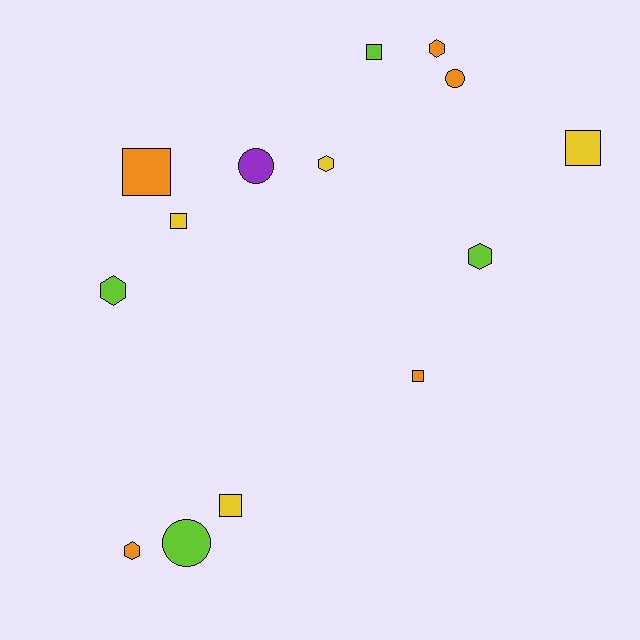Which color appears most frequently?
Orange, with 5 objects.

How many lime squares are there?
There is 1 lime square.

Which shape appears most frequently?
Square, with 6 objects.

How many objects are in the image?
There are 14 objects.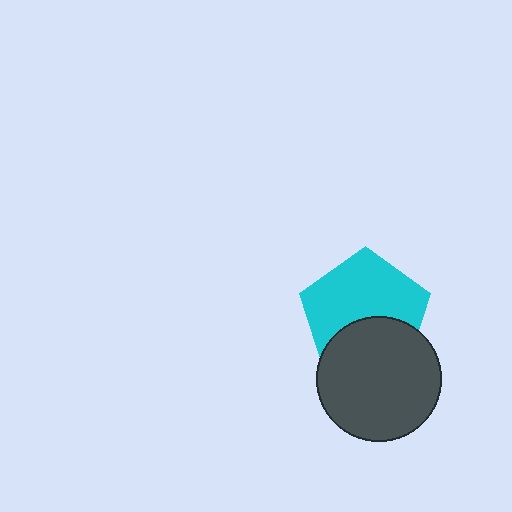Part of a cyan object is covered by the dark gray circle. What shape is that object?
It is a pentagon.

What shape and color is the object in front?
The object in front is a dark gray circle.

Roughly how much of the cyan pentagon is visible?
About half of it is visible (roughly 62%).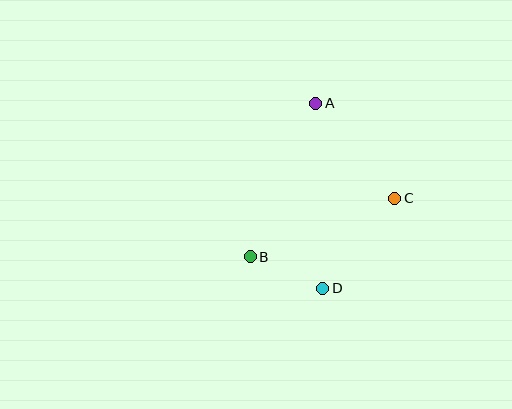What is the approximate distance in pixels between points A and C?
The distance between A and C is approximately 124 pixels.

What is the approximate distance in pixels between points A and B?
The distance between A and B is approximately 167 pixels.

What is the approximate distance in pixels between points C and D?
The distance between C and D is approximately 115 pixels.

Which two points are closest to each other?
Points B and D are closest to each other.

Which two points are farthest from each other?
Points A and D are farthest from each other.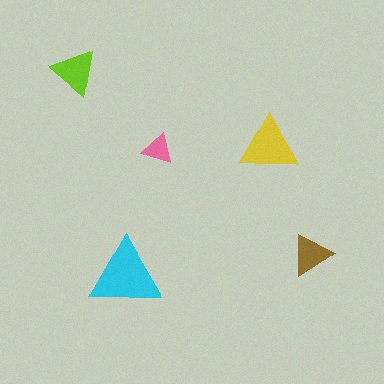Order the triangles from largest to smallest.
the cyan one, the yellow one, the lime one, the brown one, the pink one.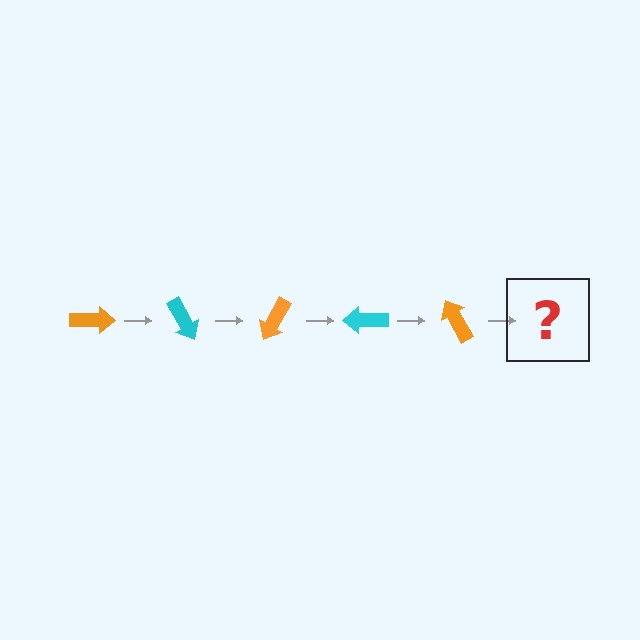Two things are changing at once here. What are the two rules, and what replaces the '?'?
The two rules are that it rotates 60 degrees each step and the color cycles through orange and cyan. The '?' should be a cyan arrow, rotated 300 degrees from the start.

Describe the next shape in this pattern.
It should be a cyan arrow, rotated 300 degrees from the start.